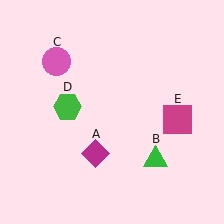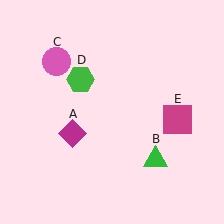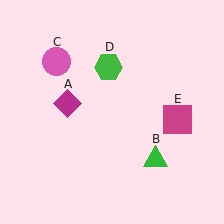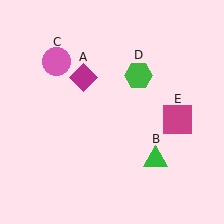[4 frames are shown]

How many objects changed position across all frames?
2 objects changed position: magenta diamond (object A), green hexagon (object D).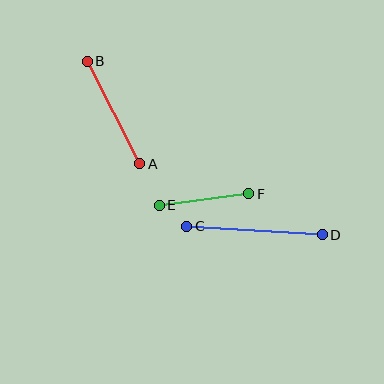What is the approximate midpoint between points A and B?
The midpoint is at approximately (114, 112) pixels.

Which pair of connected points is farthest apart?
Points C and D are farthest apart.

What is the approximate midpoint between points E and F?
The midpoint is at approximately (204, 200) pixels.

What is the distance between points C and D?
The distance is approximately 136 pixels.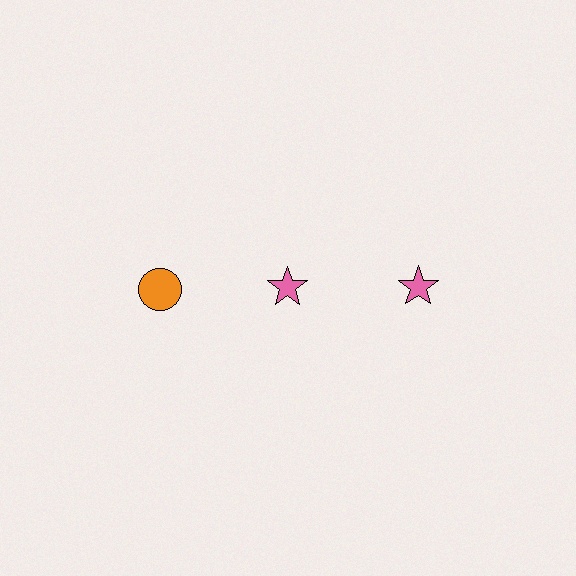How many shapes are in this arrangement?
There are 3 shapes arranged in a grid pattern.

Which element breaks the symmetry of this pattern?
The orange circle in the top row, leftmost column breaks the symmetry. All other shapes are pink stars.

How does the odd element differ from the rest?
It differs in both color (orange instead of pink) and shape (circle instead of star).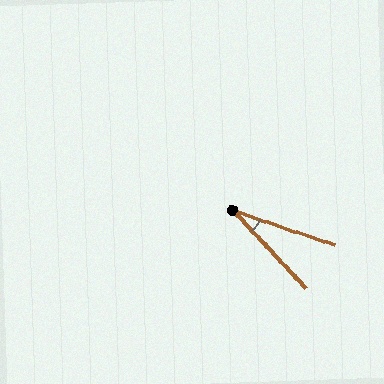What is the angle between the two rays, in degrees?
Approximately 28 degrees.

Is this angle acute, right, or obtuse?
It is acute.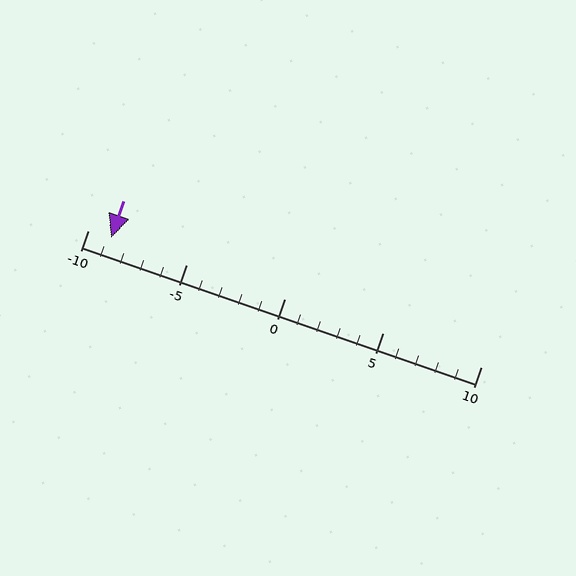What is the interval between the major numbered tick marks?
The major tick marks are spaced 5 units apart.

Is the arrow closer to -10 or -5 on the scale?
The arrow is closer to -10.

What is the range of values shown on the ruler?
The ruler shows values from -10 to 10.